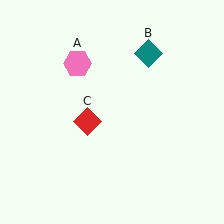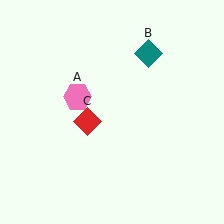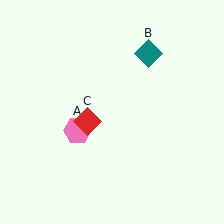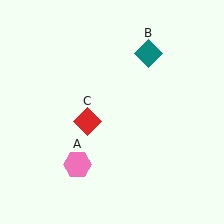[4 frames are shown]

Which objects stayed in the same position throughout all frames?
Teal diamond (object B) and red diamond (object C) remained stationary.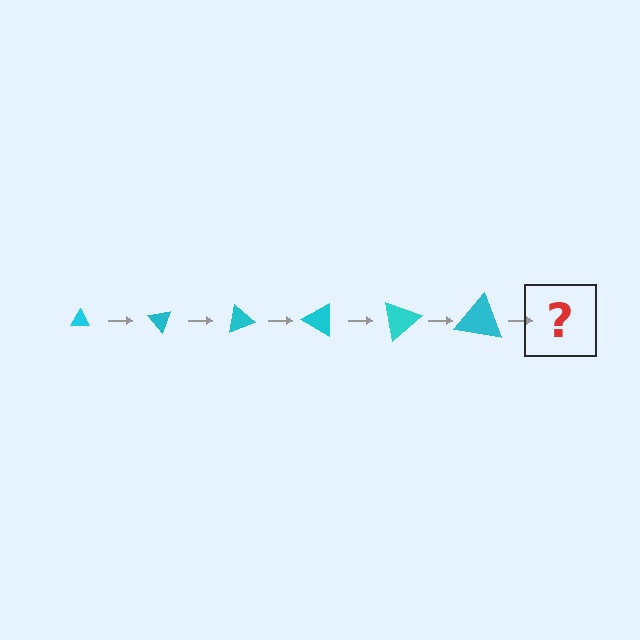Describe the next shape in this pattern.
It should be a triangle, larger than the previous one and rotated 300 degrees from the start.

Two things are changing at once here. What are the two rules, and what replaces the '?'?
The two rules are that the triangle grows larger each step and it rotates 50 degrees each step. The '?' should be a triangle, larger than the previous one and rotated 300 degrees from the start.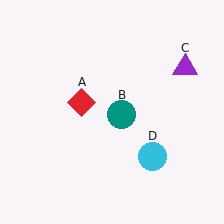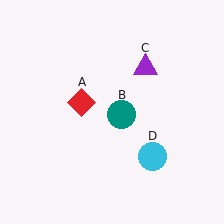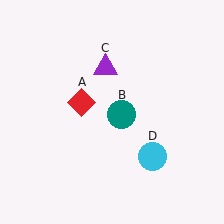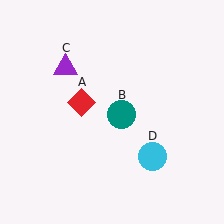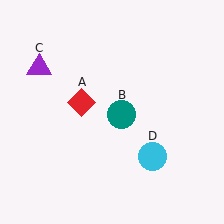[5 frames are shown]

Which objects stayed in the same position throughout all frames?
Red diamond (object A) and teal circle (object B) and cyan circle (object D) remained stationary.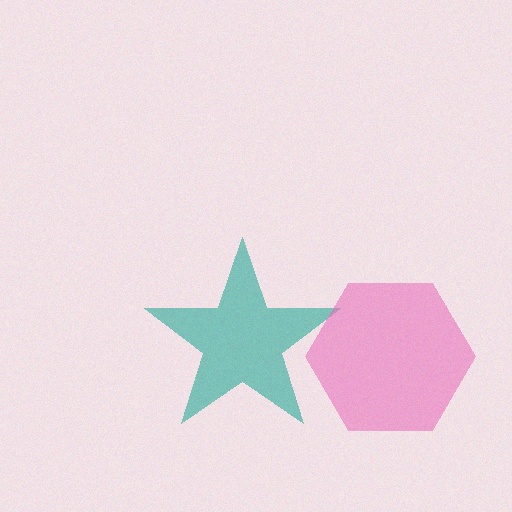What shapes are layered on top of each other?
The layered shapes are: a teal star, a pink hexagon.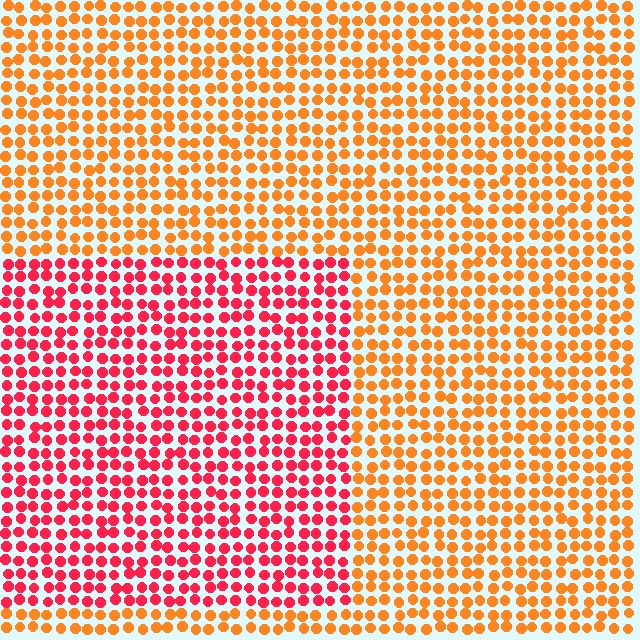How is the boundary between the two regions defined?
The boundary is defined purely by a slight shift in hue (about 39 degrees). Spacing, size, and orientation are identical on both sides.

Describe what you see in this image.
The image is filled with small orange elements in a uniform arrangement. A rectangle-shaped region is visible where the elements are tinted to a slightly different hue, forming a subtle color boundary.